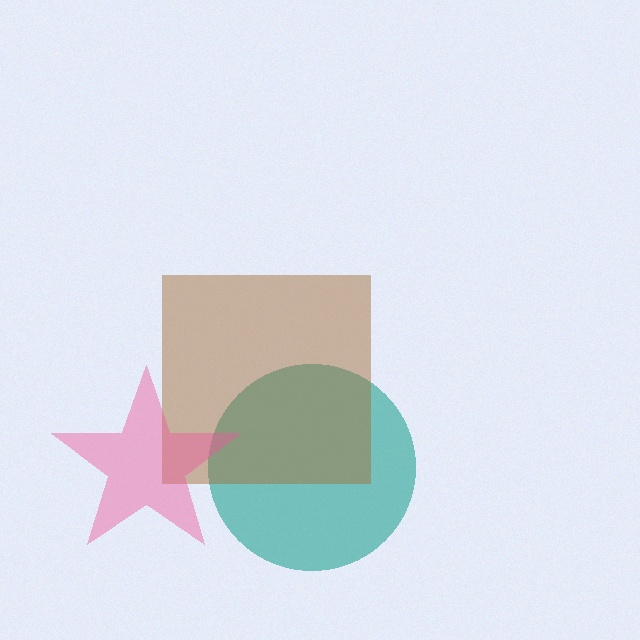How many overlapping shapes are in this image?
There are 3 overlapping shapes in the image.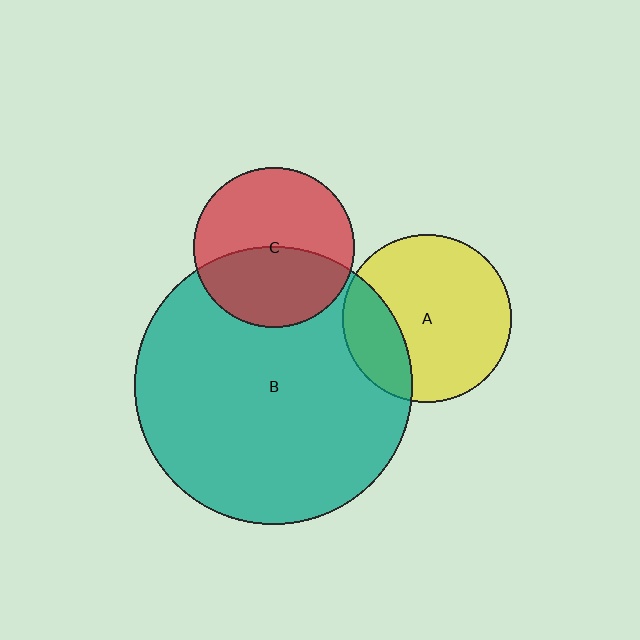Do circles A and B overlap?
Yes.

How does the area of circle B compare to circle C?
Approximately 3.0 times.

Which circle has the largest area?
Circle B (teal).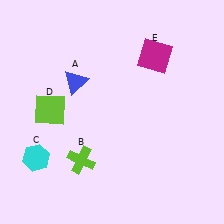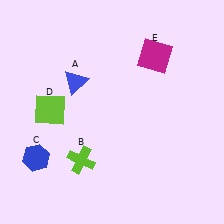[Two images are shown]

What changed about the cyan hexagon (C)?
In Image 1, C is cyan. In Image 2, it changed to blue.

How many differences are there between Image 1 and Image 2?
There is 1 difference between the two images.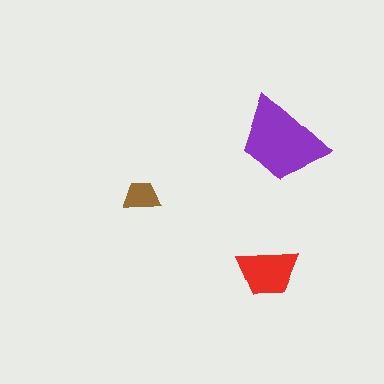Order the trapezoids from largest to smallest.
the purple one, the red one, the brown one.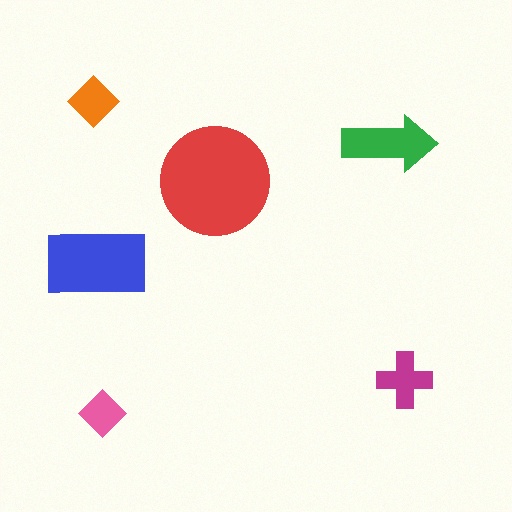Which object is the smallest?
The pink diamond.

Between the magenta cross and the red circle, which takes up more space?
The red circle.